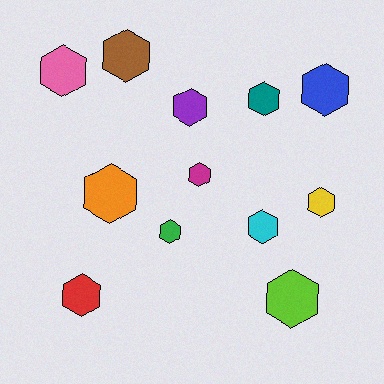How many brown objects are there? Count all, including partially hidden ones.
There is 1 brown object.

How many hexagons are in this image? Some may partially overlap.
There are 12 hexagons.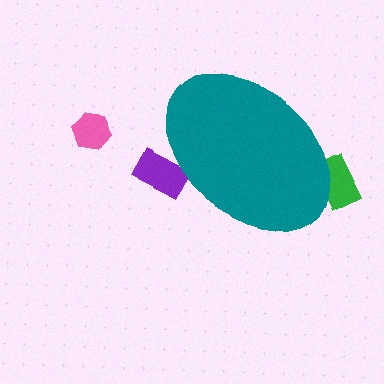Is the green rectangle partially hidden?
Yes, the green rectangle is partially hidden behind the teal ellipse.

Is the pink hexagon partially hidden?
No, the pink hexagon is fully visible.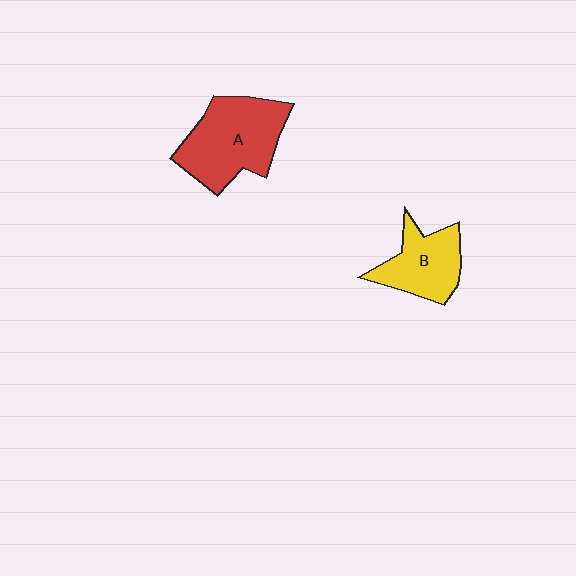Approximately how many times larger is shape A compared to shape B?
Approximately 1.5 times.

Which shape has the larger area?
Shape A (red).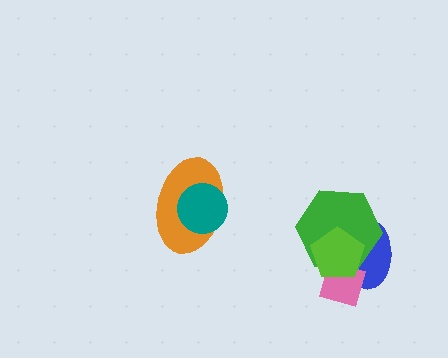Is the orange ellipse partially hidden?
Yes, it is partially covered by another shape.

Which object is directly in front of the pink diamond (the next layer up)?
The green hexagon is directly in front of the pink diamond.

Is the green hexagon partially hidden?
Yes, it is partially covered by another shape.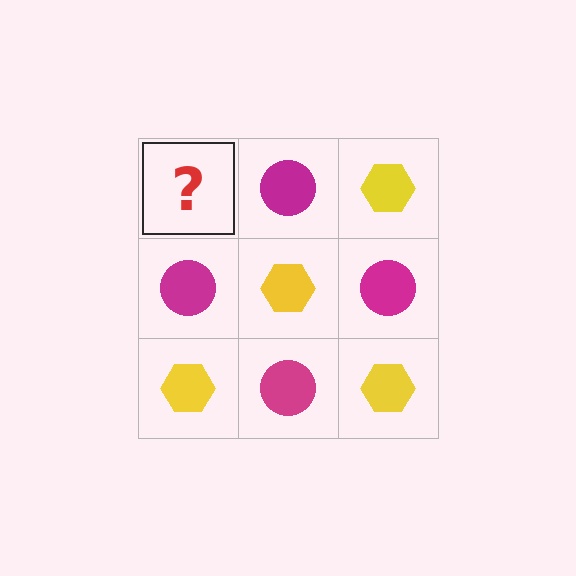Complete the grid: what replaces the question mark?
The question mark should be replaced with a yellow hexagon.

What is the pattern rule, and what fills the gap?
The rule is that it alternates yellow hexagon and magenta circle in a checkerboard pattern. The gap should be filled with a yellow hexagon.